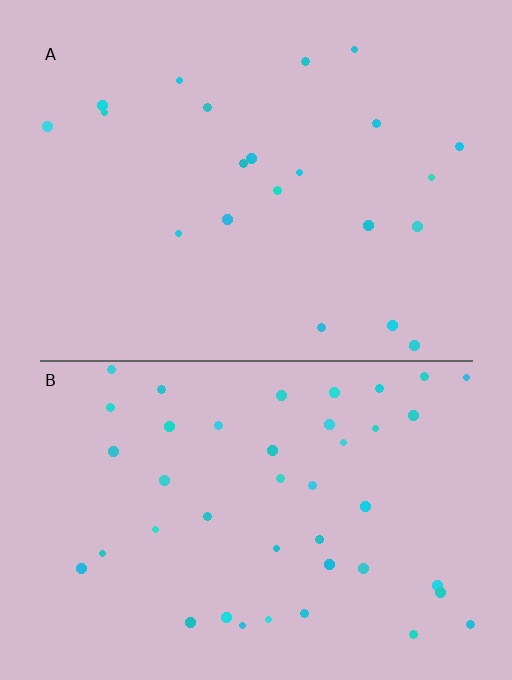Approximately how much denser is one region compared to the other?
Approximately 2.1× — region B over region A.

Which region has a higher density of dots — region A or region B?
B (the bottom).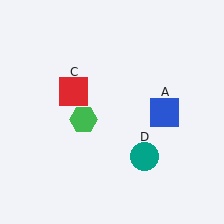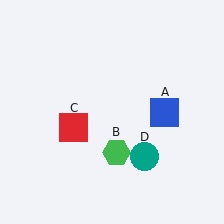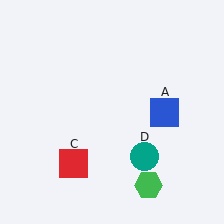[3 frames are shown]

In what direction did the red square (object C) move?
The red square (object C) moved down.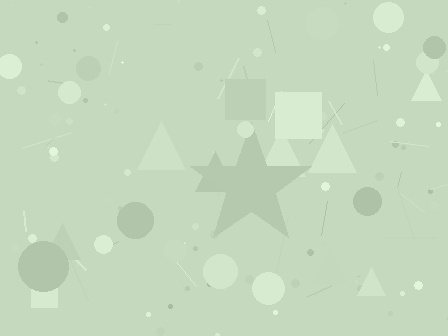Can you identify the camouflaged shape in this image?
The camouflaged shape is a star.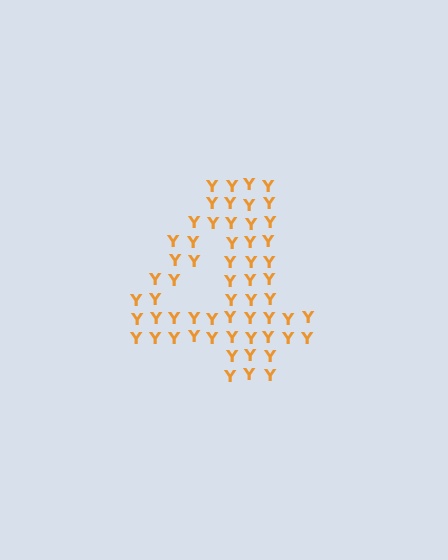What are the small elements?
The small elements are letter Y's.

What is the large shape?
The large shape is the digit 4.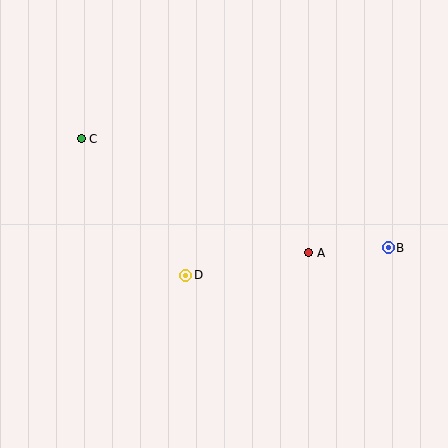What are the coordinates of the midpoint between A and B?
The midpoint between A and B is at (348, 250).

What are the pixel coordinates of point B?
Point B is at (388, 248).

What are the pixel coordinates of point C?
Point C is at (81, 139).